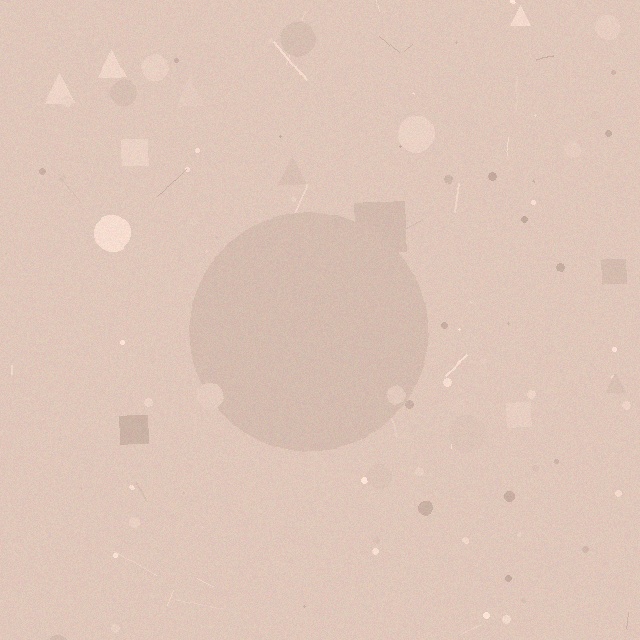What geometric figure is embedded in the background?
A circle is embedded in the background.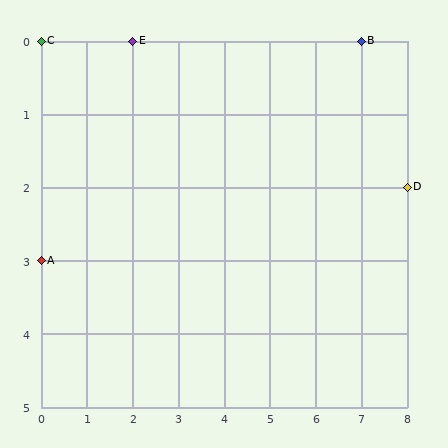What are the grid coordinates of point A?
Point A is at grid coordinates (0, 3).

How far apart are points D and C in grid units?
Points D and C are 8 columns and 2 rows apart (about 8.2 grid units diagonally).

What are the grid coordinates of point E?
Point E is at grid coordinates (2, 0).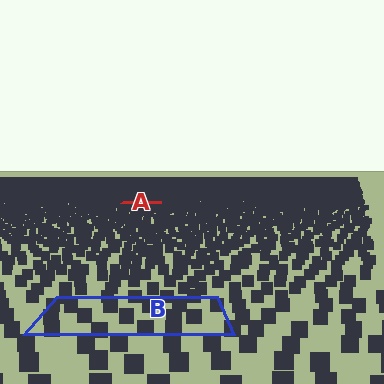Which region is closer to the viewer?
Region B is closer. The texture elements there are larger and more spread out.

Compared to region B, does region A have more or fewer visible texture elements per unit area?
Region A has more texture elements per unit area — they are packed more densely because it is farther away.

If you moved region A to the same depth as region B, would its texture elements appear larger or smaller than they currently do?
They would appear larger. At a closer depth, the same texture elements are projected at a bigger on-screen size.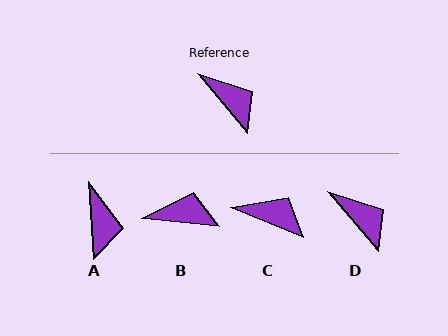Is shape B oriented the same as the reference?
No, it is off by about 44 degrees.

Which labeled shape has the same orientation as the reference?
D.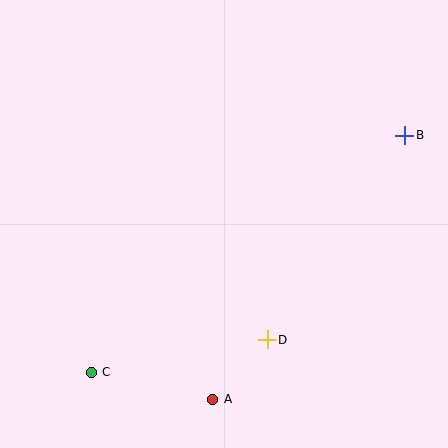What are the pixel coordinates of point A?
Point A is at (213, 399).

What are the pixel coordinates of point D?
Point D is at (267, 340).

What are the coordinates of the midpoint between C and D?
The midpoint between C and D is at (179, 356).